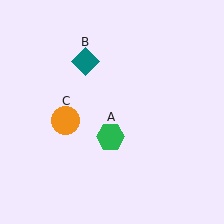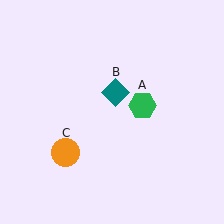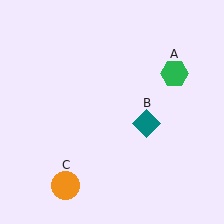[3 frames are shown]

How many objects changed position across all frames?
3 objects changed position: green hexagon (object A), teal diamond (object B), orange circle (object C).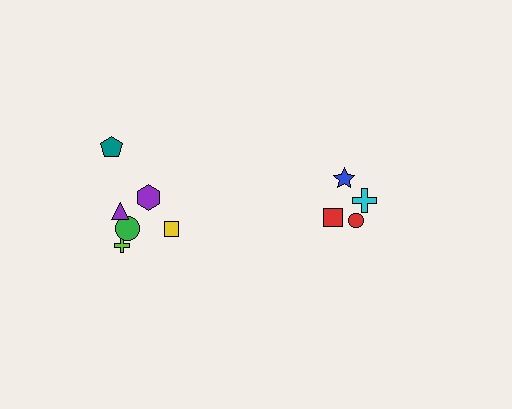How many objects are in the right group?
There are 4 objects.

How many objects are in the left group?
There are 6 objects.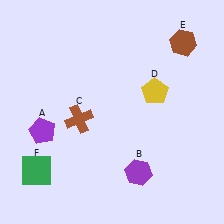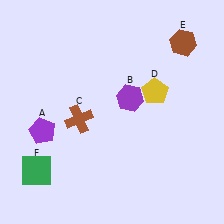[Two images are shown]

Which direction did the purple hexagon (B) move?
The purple hexagon (B) moved up.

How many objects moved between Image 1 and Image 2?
1 object moved between the two images.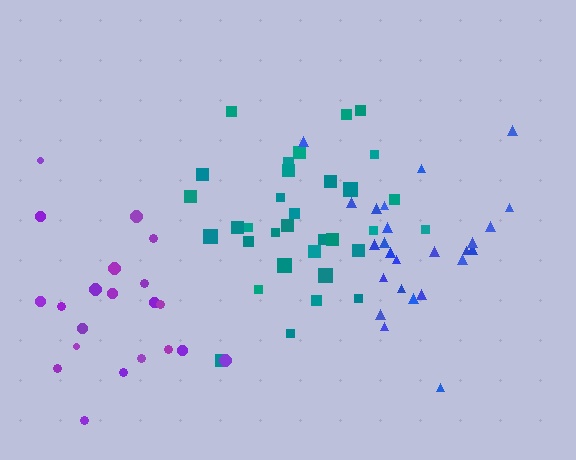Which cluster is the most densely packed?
Teal.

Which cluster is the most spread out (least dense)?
Purple.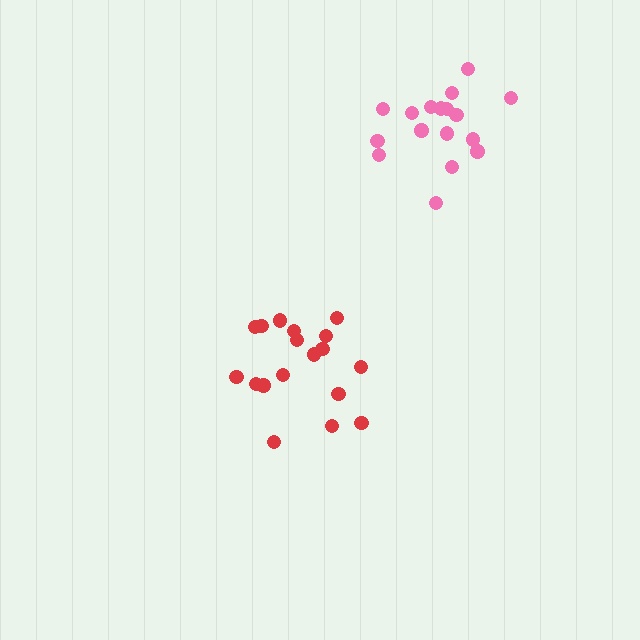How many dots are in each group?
Group 1: 18 dots, Group 2: 17 dots (35 total).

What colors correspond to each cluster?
The clusters are colored: red, pink.